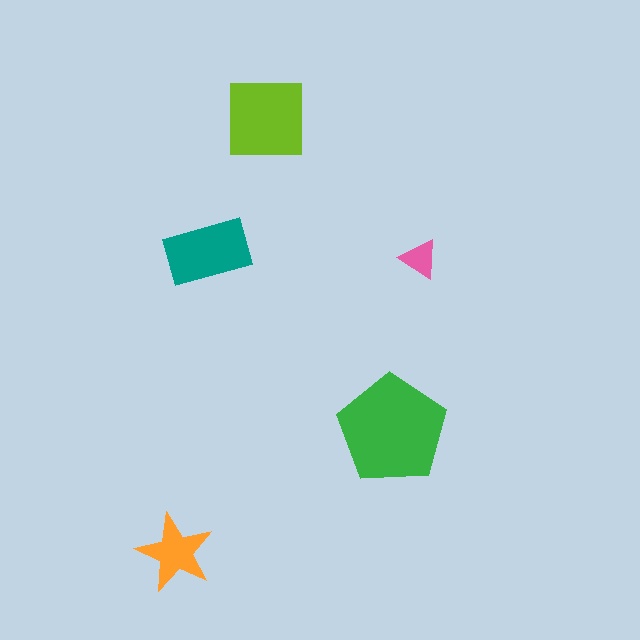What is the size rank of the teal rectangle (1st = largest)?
3rd.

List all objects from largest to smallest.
The green pentagon, the lime square, the teal rectangle, the orange star, the pink triangle.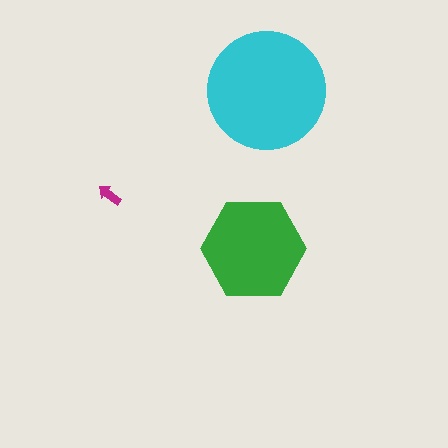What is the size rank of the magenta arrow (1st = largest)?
3rd.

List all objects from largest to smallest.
The cyan circle, the green hexagon, the magenta arrow.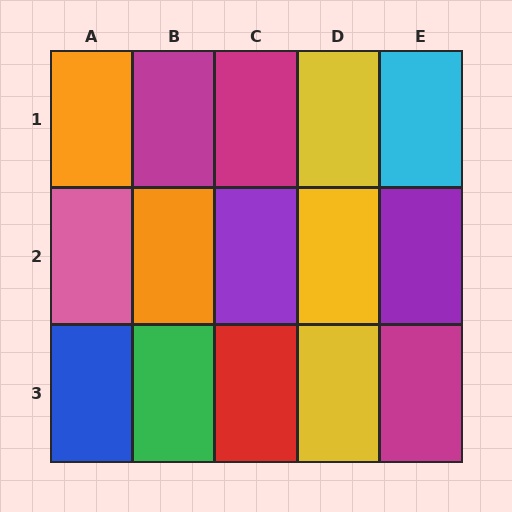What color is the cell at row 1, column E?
Cyan.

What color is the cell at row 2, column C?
Purple.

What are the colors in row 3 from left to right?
Blue, green, red, yellow, magenta.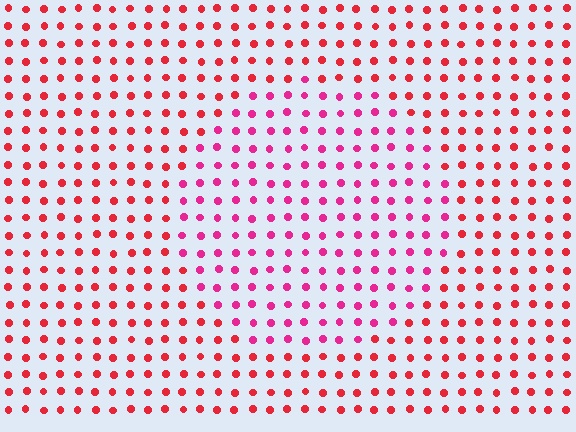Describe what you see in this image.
The image is filled with small red elements in a uniform arrangement. A circle-shaped region is visible where the elements are tinted to a slightly different hue, forming a subtle color boundary.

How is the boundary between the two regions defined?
The boundary is defined purely by a slight shift in hue (about 29 degrees). Spacing, size, and orientation are identical on both sides.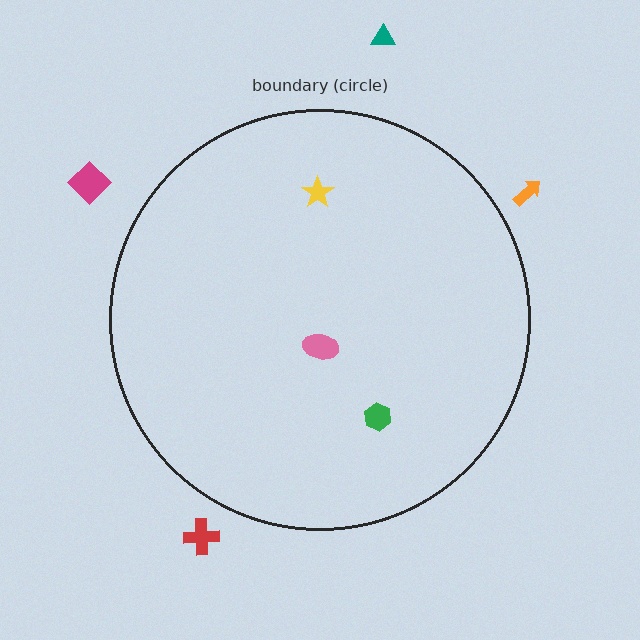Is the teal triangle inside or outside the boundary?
Outside.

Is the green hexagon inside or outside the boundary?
Inside.